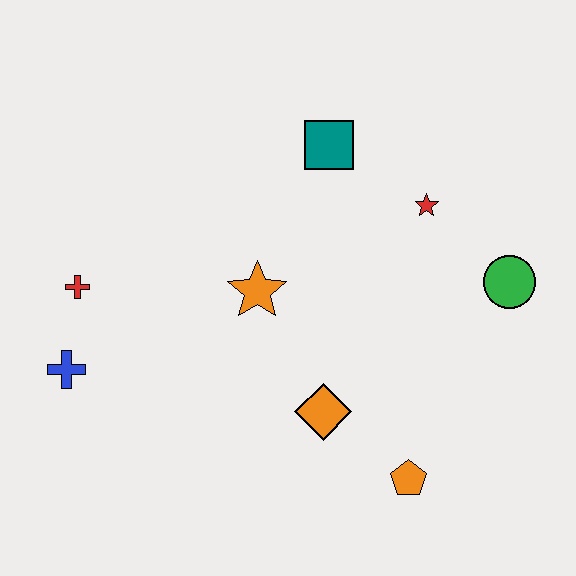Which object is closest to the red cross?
The blue cross is closest to the red cross.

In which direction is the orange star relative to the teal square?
The orange star is below the teal square.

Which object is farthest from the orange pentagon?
The red cross is farthest from the orange pentagon.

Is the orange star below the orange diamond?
No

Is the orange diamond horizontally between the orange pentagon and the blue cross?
Yes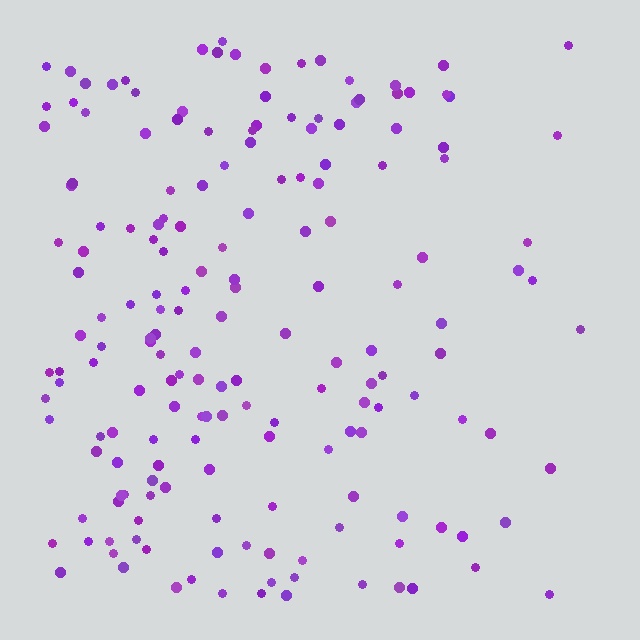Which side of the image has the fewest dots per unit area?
The right.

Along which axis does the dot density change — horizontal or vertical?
Horizontal.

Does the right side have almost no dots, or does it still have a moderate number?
Still a moderate number, just noticeably fewer than the left.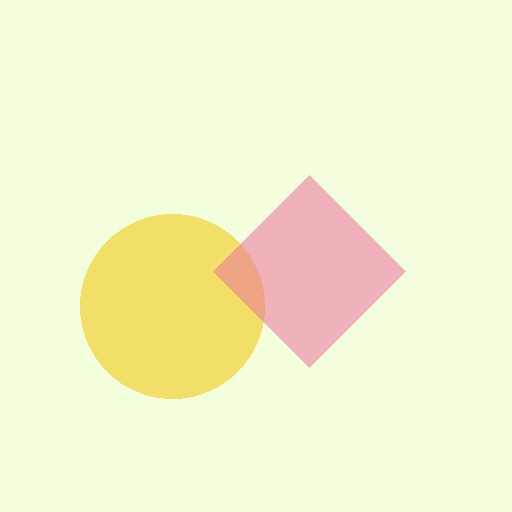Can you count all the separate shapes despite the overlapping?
Yes, there are 2 separate shapes.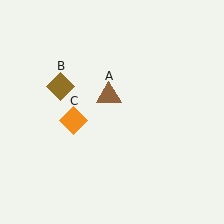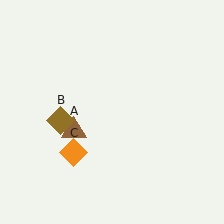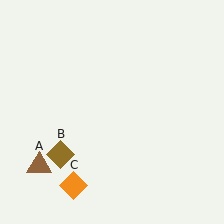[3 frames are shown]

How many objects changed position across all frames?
3 objects changed position: brown triangle (object A), brown diamond (object B), orange diamond (object C).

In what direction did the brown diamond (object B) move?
The brown diamond (object B) moved down.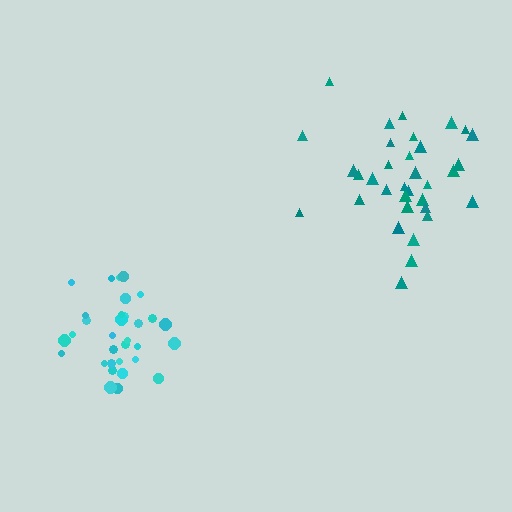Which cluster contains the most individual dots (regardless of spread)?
Teal (34).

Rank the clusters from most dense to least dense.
cyan, teal.